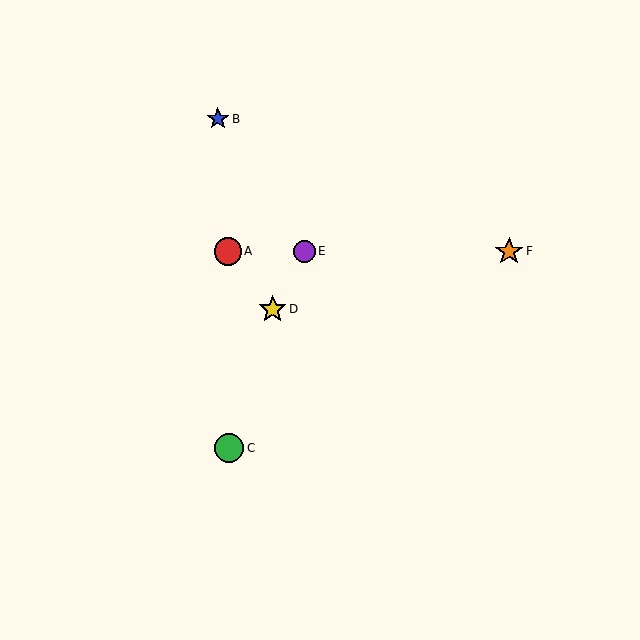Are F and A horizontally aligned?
Yes, both are at y≈251.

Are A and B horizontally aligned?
No, A is at y≈251 and B is at y≈119.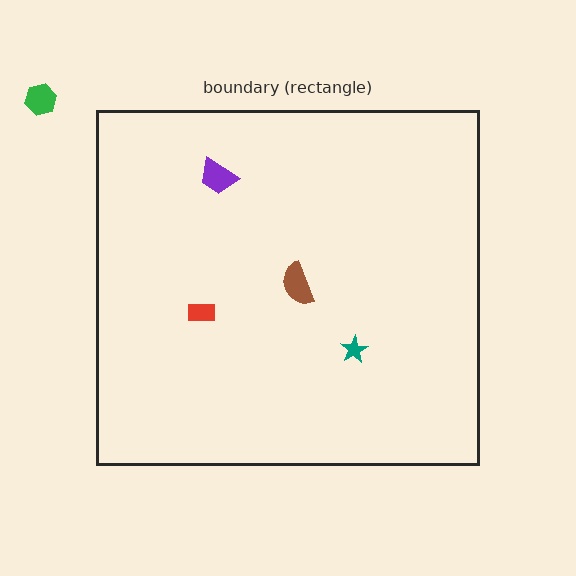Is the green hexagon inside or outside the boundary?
Outside.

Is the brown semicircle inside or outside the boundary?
Inside.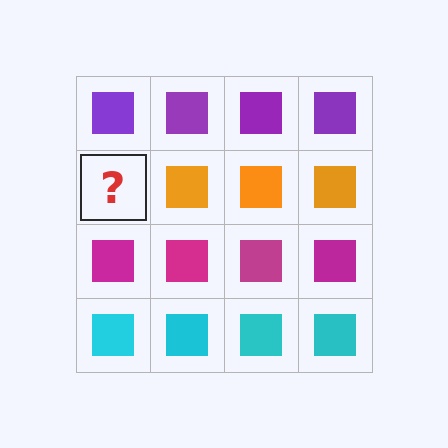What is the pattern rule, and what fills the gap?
The rule is that each row has a consistent color. The gap should be filled with an orange square.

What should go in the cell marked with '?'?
The missing cell should contain an orange square.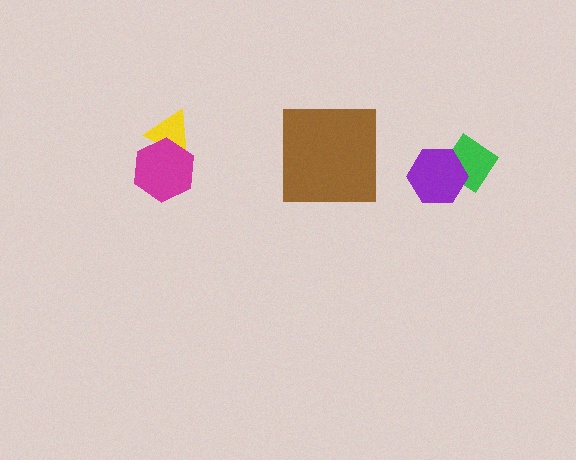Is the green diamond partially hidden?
Yes, it is partially covered by another shape.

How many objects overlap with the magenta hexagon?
1 object overlaps with the magenta hexagon.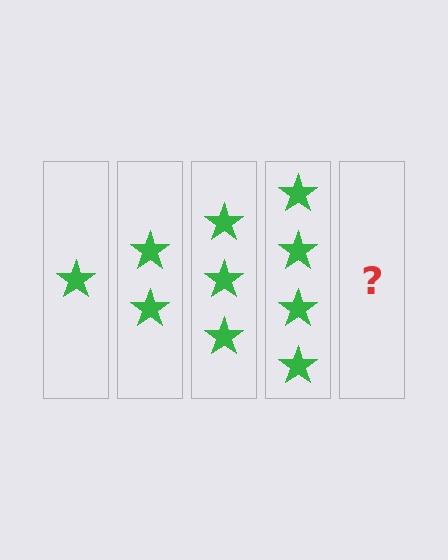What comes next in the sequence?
The next element should be 5 stars.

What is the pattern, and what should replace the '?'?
The pattern is that each step adds one more star. The '?' should be 5 stars.